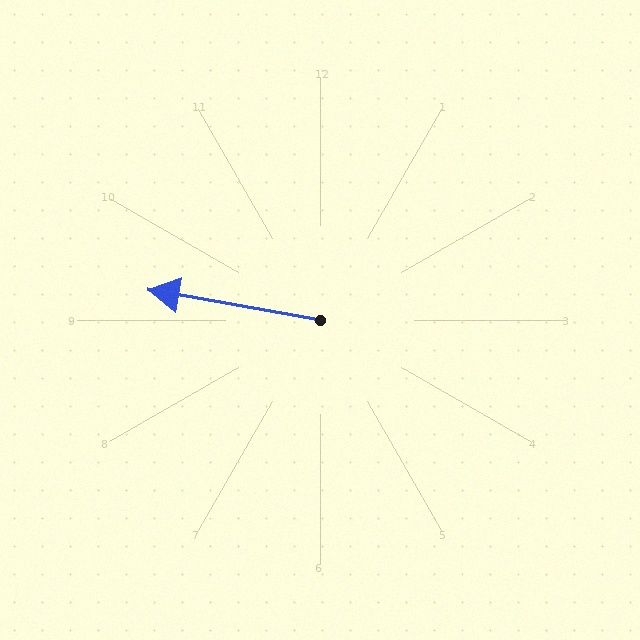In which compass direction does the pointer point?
West.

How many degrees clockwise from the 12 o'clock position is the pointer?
Approximately 280 degrees.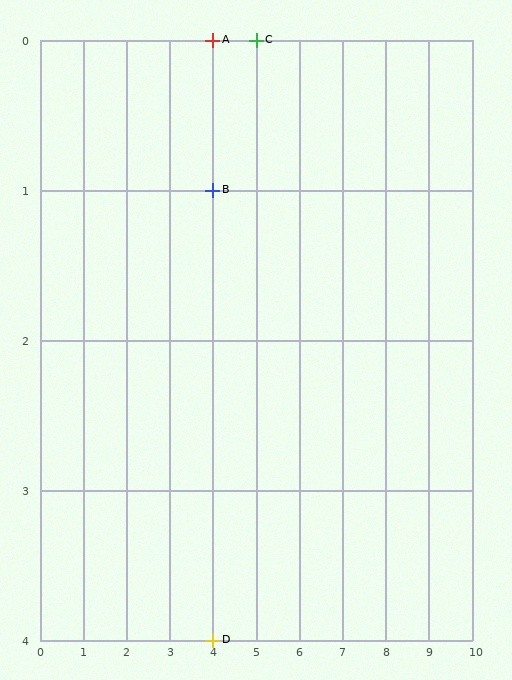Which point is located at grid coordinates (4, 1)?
Point B is at (4, 1).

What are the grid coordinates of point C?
Point C is at grid coordinates (5, 0).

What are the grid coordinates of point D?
Point D is at grid coordinates (4, 4).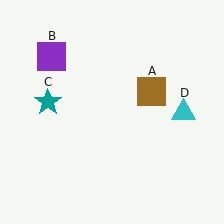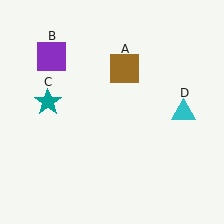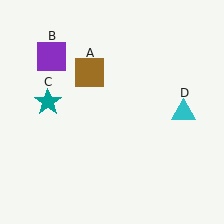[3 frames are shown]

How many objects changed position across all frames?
1 object changed position: brown square (object A).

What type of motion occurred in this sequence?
The brown square (object A) rotated counterclockwise around the center of the scene.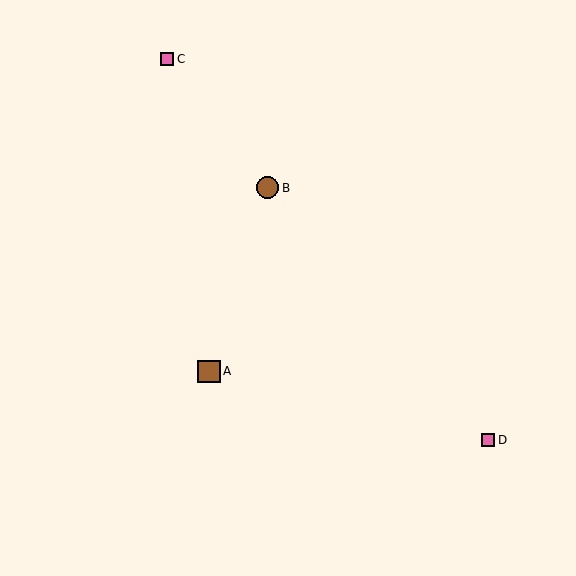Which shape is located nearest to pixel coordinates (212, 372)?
The brown square (labeled A) at (209, 371) is nearest to that location.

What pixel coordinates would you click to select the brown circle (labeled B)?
Click at (268, 188) to select the brown circle B.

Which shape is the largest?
The brown square (labeled A) is the largest.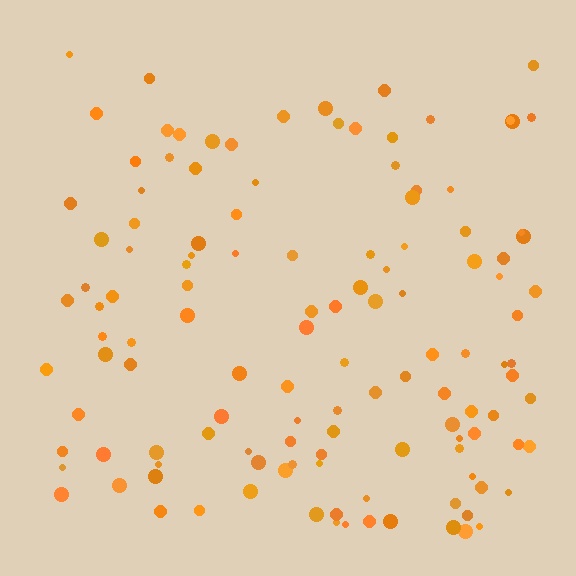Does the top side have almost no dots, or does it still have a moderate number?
Still a moderate number, just noticeably fewer than the bottom.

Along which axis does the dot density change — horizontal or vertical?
Vertical.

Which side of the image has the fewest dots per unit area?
The top.